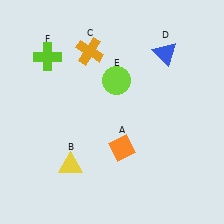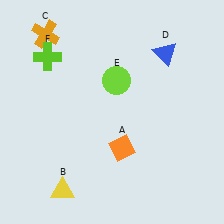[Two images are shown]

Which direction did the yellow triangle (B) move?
The yellow triangle (B) moved down.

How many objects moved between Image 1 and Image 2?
2 objects moved between the two images.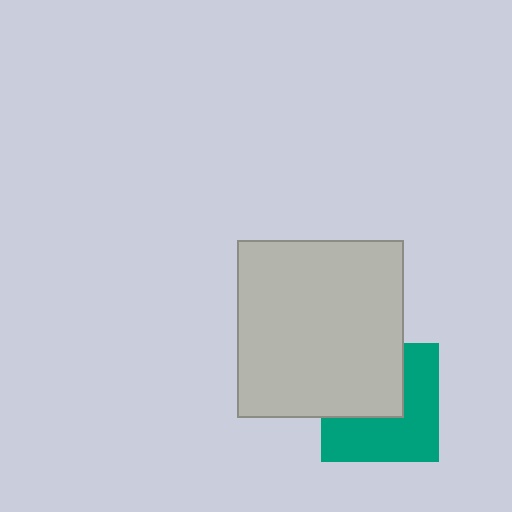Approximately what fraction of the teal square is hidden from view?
Roughly 44% of the teal square is hidden behind the light gray rectangle.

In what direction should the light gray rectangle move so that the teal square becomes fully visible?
The light gray rectangle should move toward the upper-left. That is the shortest direction to clear the overlap and leave the teal square fully visible.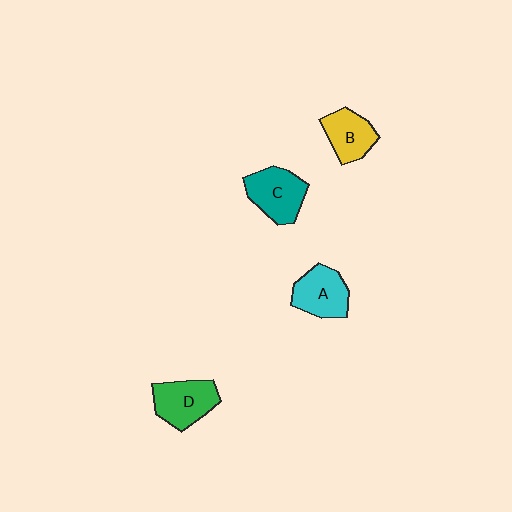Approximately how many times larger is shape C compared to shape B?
Approximately 1.2 times.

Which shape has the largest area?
Shape C (teal).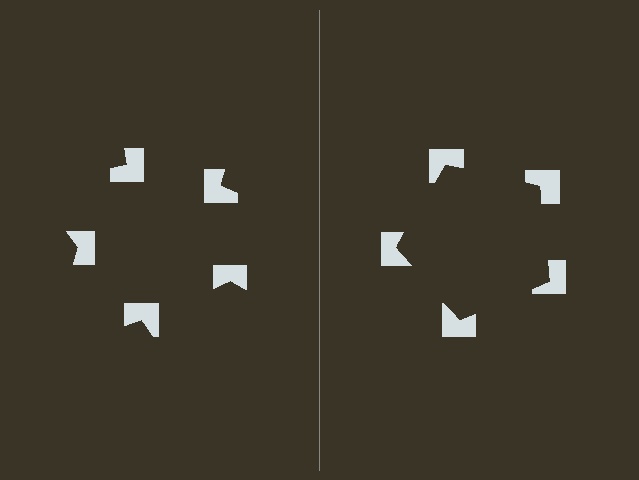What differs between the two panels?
The notched squares are positioned identically on both sides; only the wedge orientations differ. On the right they align to a pentagon; on the left they are misaligned.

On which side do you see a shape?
An illusory pentagon appears on the right side. On the left side the wedge cuts are rotated, so no coherent shape forms.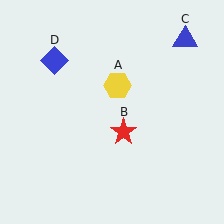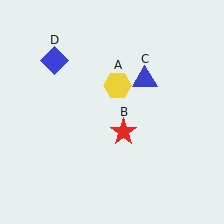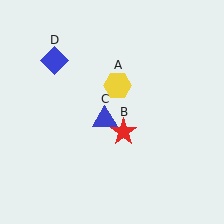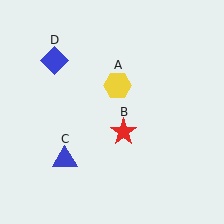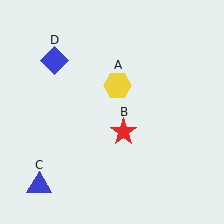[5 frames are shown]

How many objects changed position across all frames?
1 object changed position: blue triangle (object C).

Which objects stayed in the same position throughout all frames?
Yellow hexagon (object A) and red star (object B) and blue diamond (object D) remained stationary.